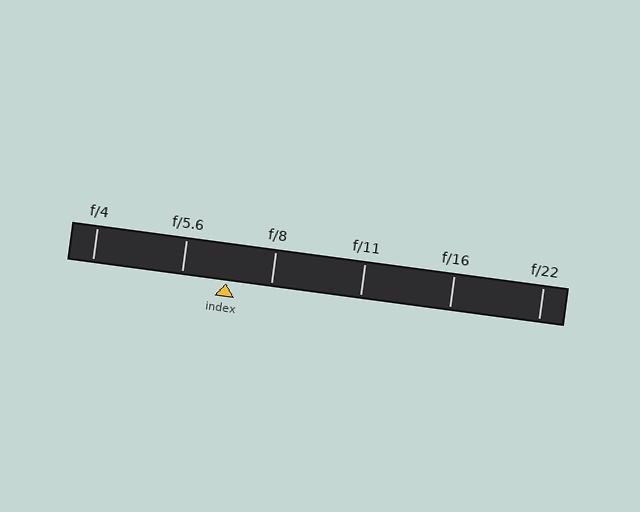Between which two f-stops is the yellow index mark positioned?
The index mark is between f/5.6 and f/8.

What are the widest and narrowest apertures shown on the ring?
The widest aperture shown is f/4 and the narrowest is f/22.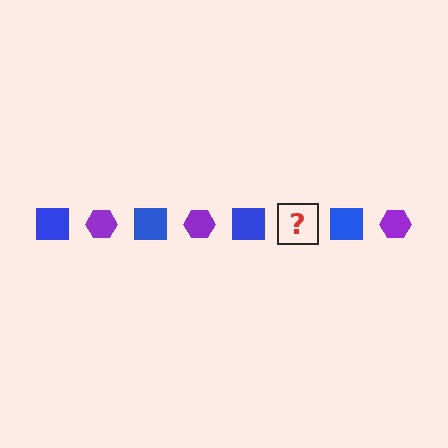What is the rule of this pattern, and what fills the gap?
The rule is that the pattern alternates between blue square and purple hexagon. The gap should be filled with a purple hexagon.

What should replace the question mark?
The question mark should be replaced with a purple hexagon.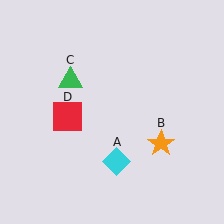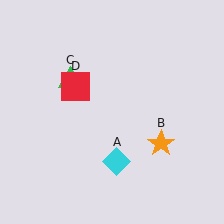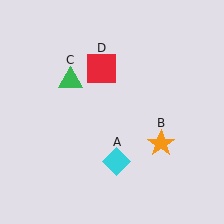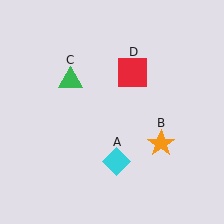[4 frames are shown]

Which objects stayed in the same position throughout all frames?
Cyan diamond (object A) and orange star (object B) and green triangle (object C) remained stationary.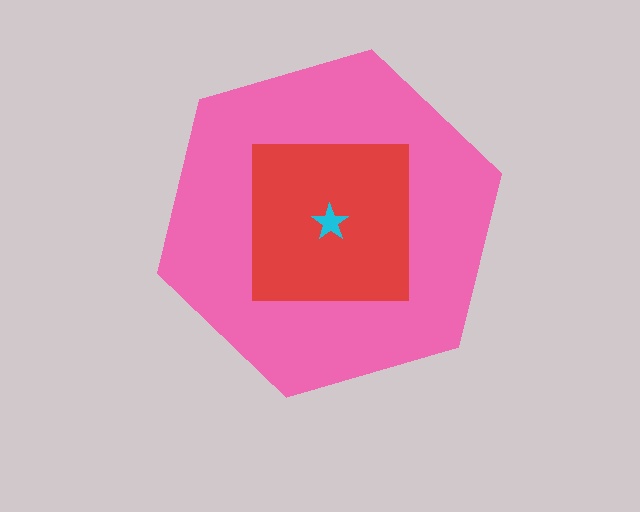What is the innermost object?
The cyan star.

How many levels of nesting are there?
3.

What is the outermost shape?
The pink hexagon.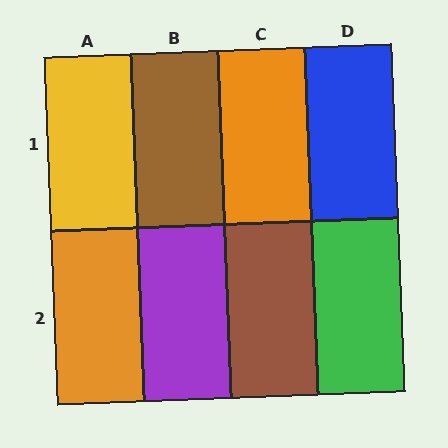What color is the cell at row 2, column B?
Purple.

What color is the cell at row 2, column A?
Orange.